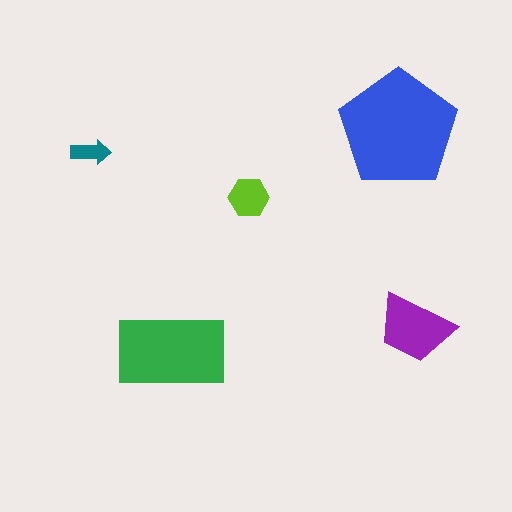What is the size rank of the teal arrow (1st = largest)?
5th.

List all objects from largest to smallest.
The blue pentagon, the green rectangle, the purple trapezoid, the lime hexagon, the teal arrow.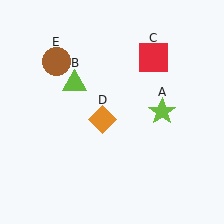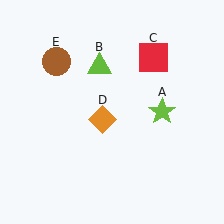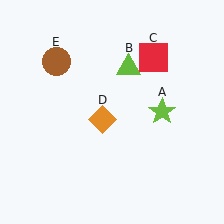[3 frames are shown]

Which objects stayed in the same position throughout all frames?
Lime star (object A) and red square (object C) and orange diamond (object D) and brown circle (object E) remained stationary.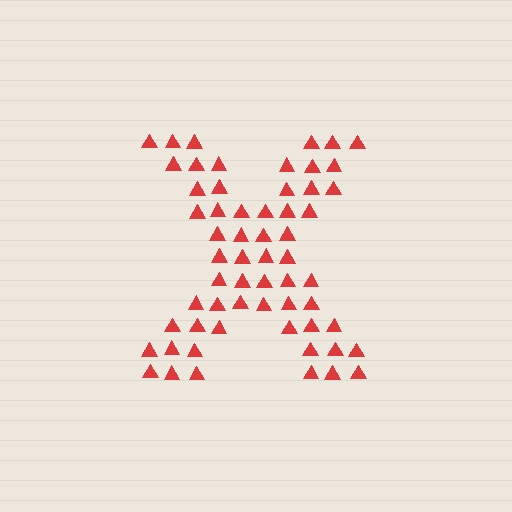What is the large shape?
The large shape is the letter X.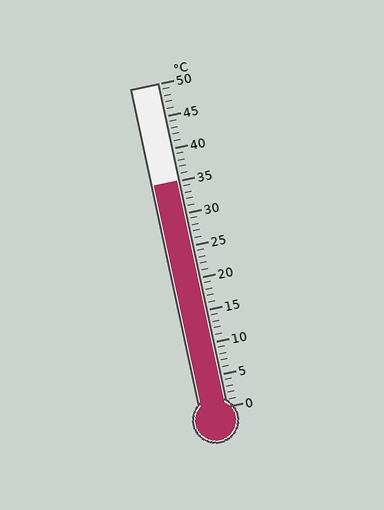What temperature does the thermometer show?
The thermometer shows approximately 35°C.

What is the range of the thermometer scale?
The thermometer scale ranges from 0°C to 50°C.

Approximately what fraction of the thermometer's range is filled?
The thermometer is filled to approximately 70% of its range.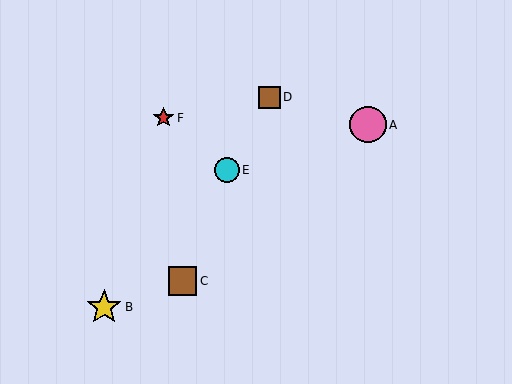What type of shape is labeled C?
Shape C is a brown square.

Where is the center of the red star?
The center of the red star is at (163, 118).